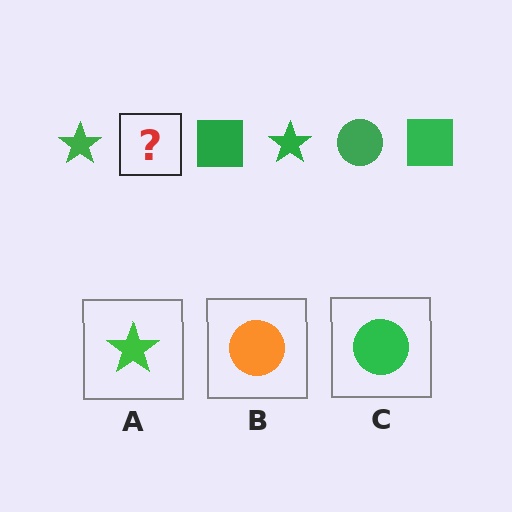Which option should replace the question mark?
Option C.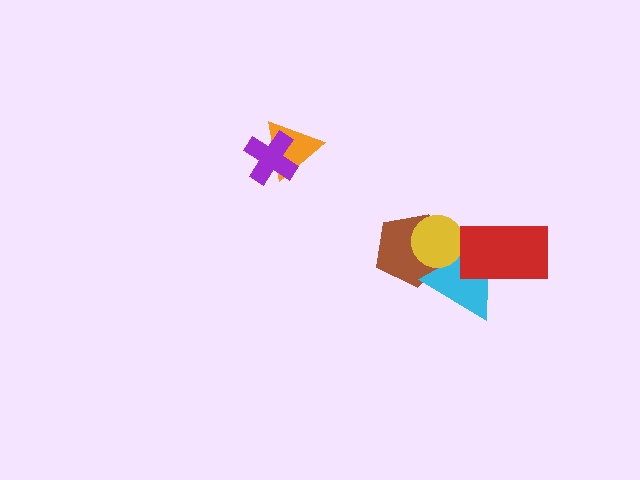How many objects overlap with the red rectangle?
2 objects overlap with the red rectangle.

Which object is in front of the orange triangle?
The purple cross is in front of the orange triangle.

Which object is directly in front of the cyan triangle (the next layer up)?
The yellow circle is directly in front of the cyan triangle.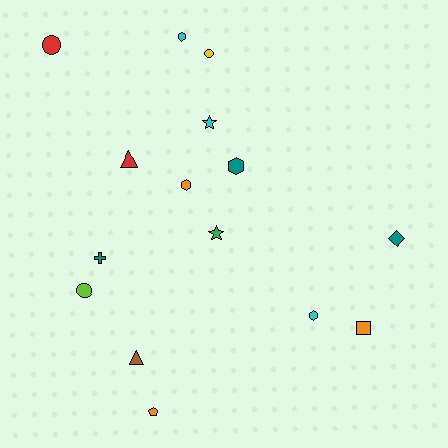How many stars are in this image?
There are 2 stars.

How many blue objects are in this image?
There are no blue objects.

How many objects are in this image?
There are 15 objects.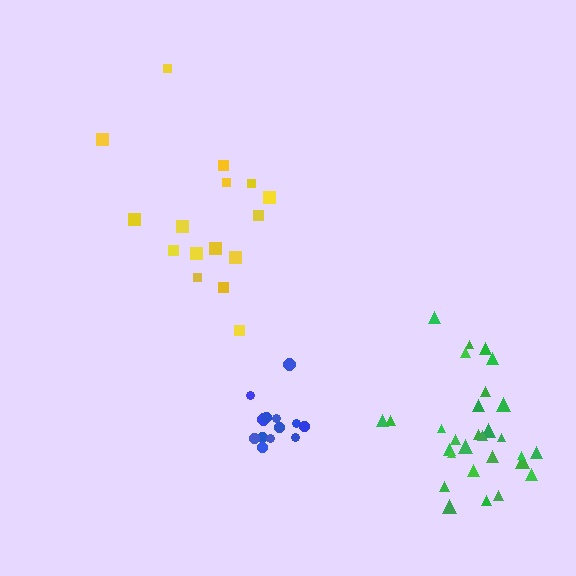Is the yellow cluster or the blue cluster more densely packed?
Blue.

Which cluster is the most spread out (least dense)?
Yellow.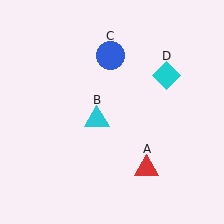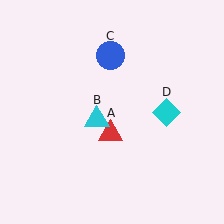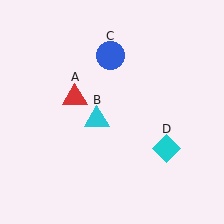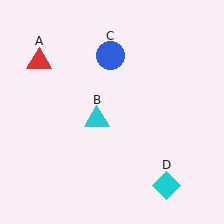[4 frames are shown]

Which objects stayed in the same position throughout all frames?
Cyan triangle (object B) and blue circle (object C) remained stationary.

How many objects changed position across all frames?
2 objects changed position: red triangle (object A), cyan diamond (object D).